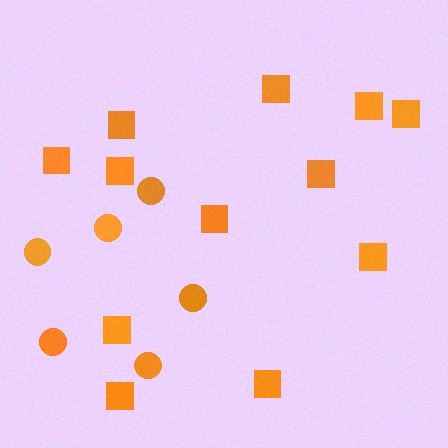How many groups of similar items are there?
There are 2 groups: one group of squares (12) and one group of circles (6).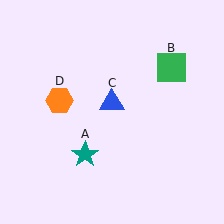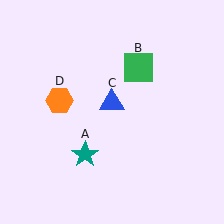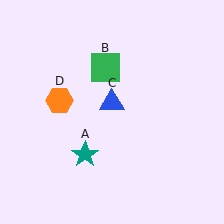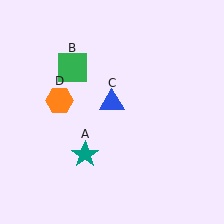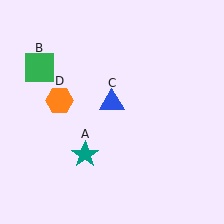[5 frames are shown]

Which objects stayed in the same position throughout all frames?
Teal star (object A) and blue triangle (object C) and orange hexagon (object D) remained stationary.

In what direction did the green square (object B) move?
The green square (object B) moved left.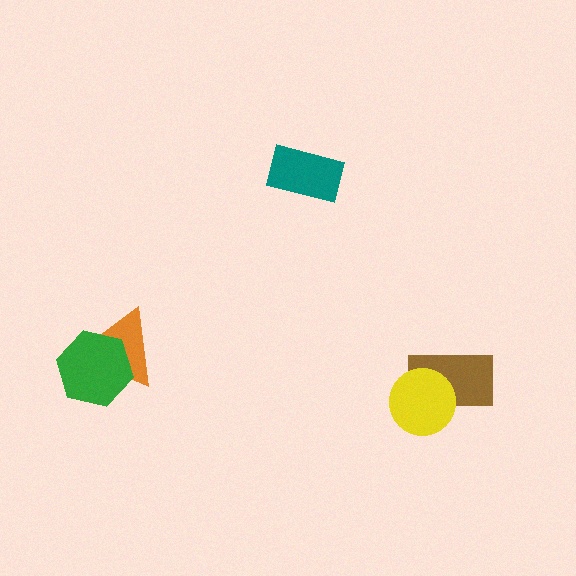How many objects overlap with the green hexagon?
1 object overlaps with the green hexagon.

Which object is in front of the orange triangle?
The green hexagon is in front of the orange triangle.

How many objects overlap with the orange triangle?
1 object overlaps with the orange triangle.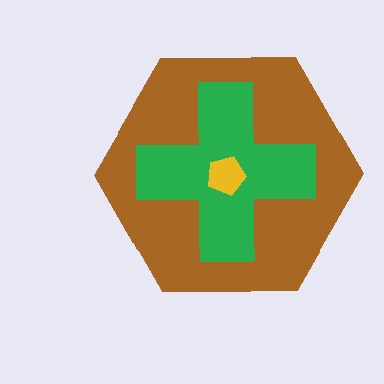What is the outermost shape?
The brown hexagon.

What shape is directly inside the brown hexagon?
The green cross.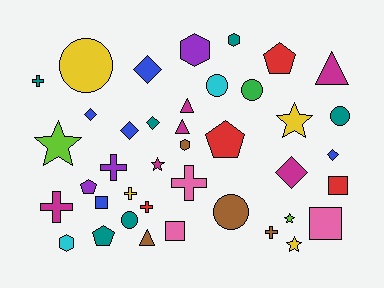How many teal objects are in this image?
There are 6 teal objects.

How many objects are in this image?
There are 40 objects.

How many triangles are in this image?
There are 4 triangles.